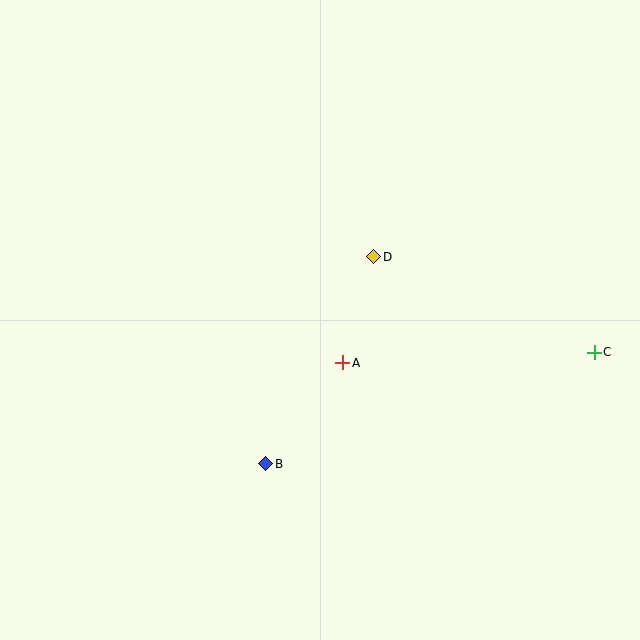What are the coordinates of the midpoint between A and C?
The midpoint between A and C is at (468, 357).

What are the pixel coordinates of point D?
Point D is at (374, 257).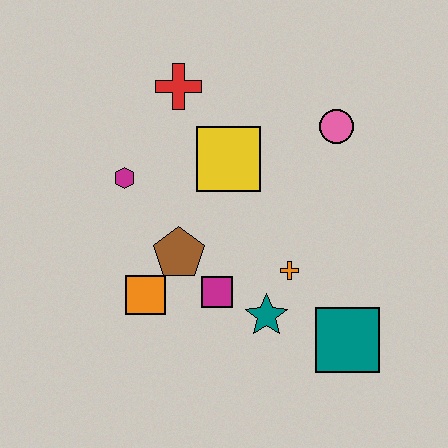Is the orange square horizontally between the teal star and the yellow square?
No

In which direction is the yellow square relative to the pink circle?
The yellow square is to the left of the pink circle.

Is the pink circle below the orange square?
No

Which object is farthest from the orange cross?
The red cross is farthest from the orange cross.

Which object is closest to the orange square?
The brown pentagon is closest to the orange square.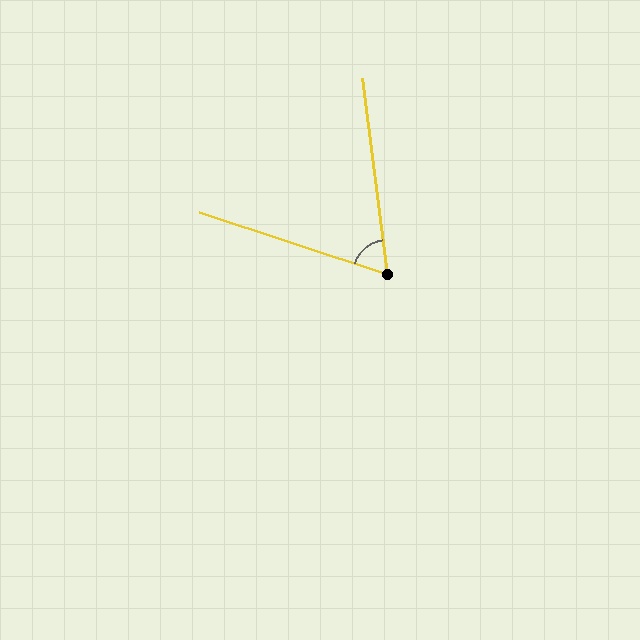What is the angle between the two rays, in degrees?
Approximately 65 degrees.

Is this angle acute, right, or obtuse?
It is acute.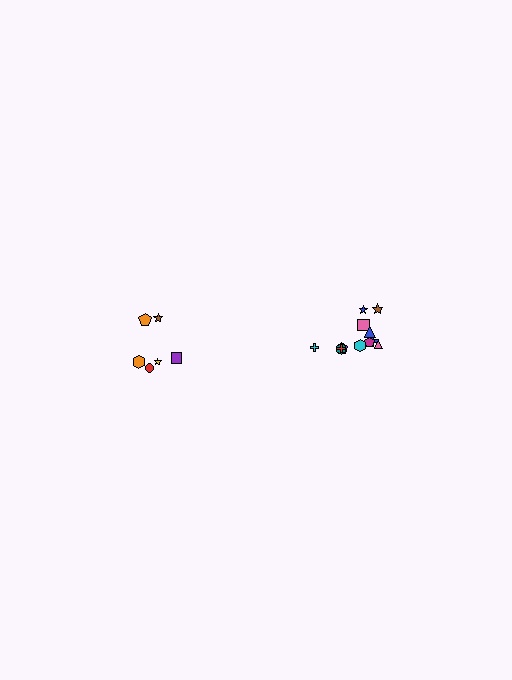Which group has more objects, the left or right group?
The right group.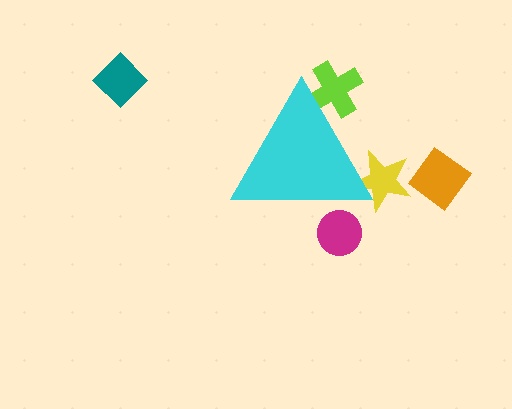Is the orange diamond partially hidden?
No, the orange diamond is fully visible.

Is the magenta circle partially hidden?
Yes, the magenta circle is partially hidden behind the cyan triangle.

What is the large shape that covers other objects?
A cyan triangle.